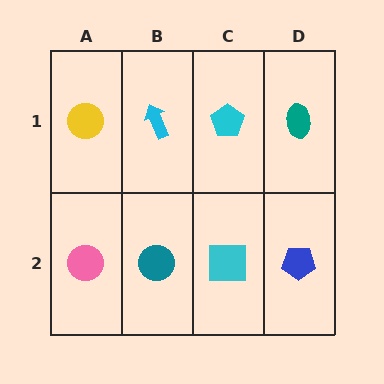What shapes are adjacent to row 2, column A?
A yellow circle (row 1, column A), a teal circle (row 2, column B).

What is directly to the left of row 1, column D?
A cyan pentagon.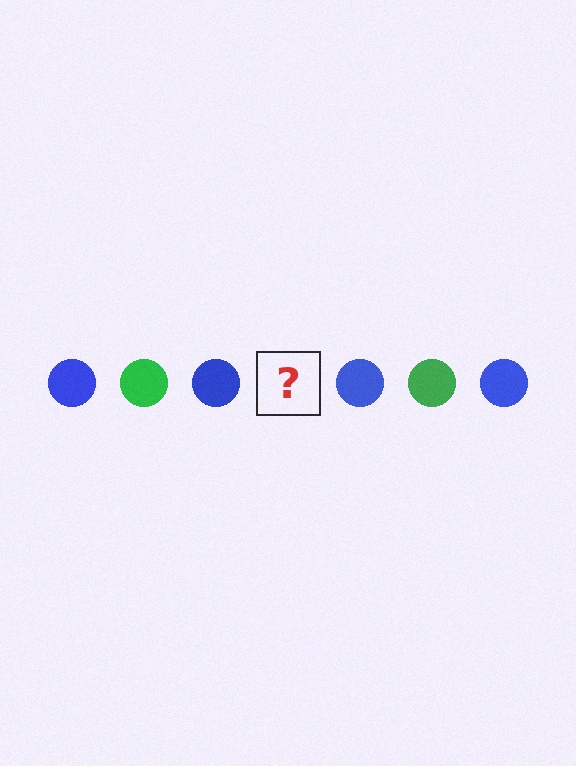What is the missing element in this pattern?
The missing element is a green circle.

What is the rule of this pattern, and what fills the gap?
The rule is that the pattern cycles through blue, green circles. The gap should be filled with a green circle.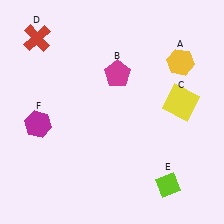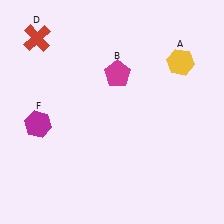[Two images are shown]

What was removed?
The lime diamond (E), the yellow square (C) were removed in Image 2.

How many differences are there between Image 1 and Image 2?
There are 2 differences between the two images.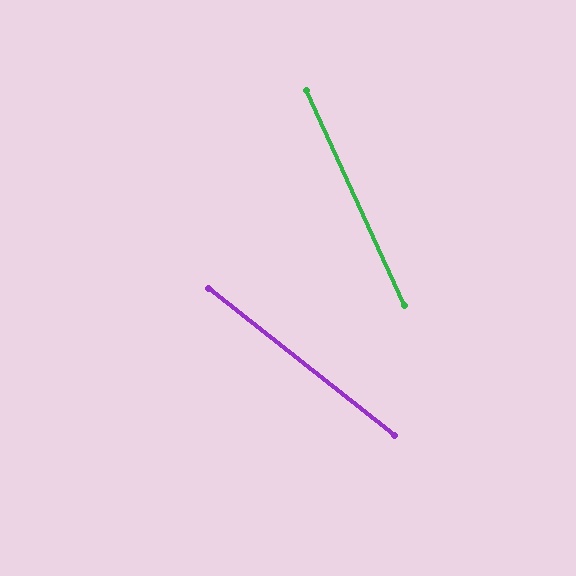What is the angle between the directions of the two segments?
Approximately 27 degrees.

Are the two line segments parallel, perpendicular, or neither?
Neither parallel nor perpendicular — they differ by about 27°.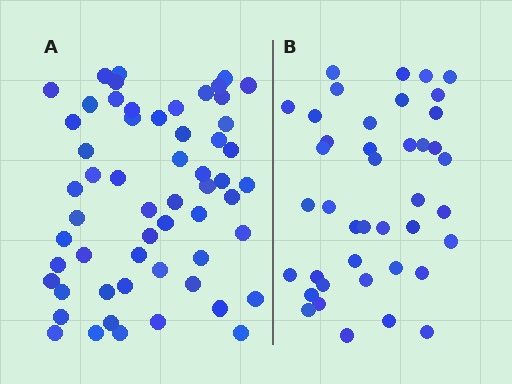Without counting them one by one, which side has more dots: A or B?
Region A (the left region) has more dots.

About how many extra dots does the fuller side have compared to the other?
Region A has approximately 15 more dots than region B.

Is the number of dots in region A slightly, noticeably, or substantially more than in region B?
Region A has noticeably more, but not dramatically so. The ratio is roughly 1.4 to 1.